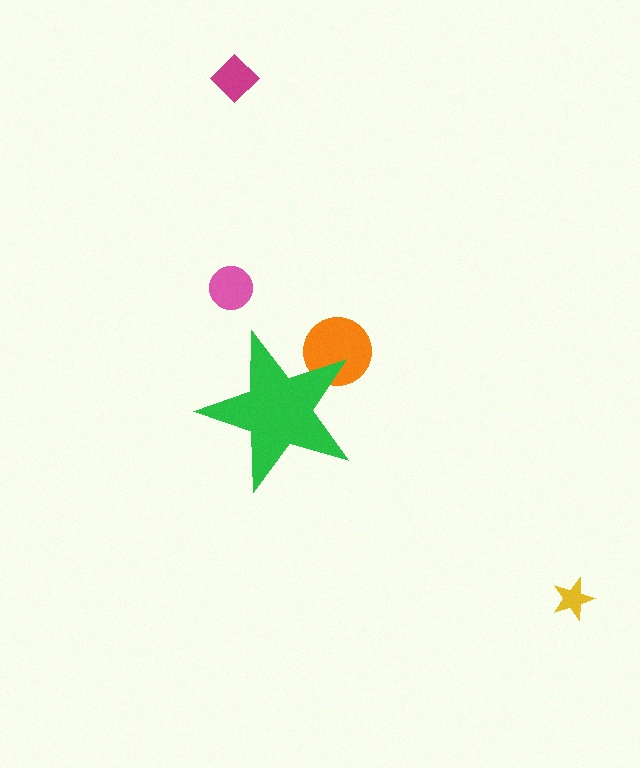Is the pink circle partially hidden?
No, the pink circle is fully visible.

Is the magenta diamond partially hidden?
No, the magenta diamond is fully visible.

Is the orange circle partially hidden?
Yes, the orange circle is partially hidden behind the green star.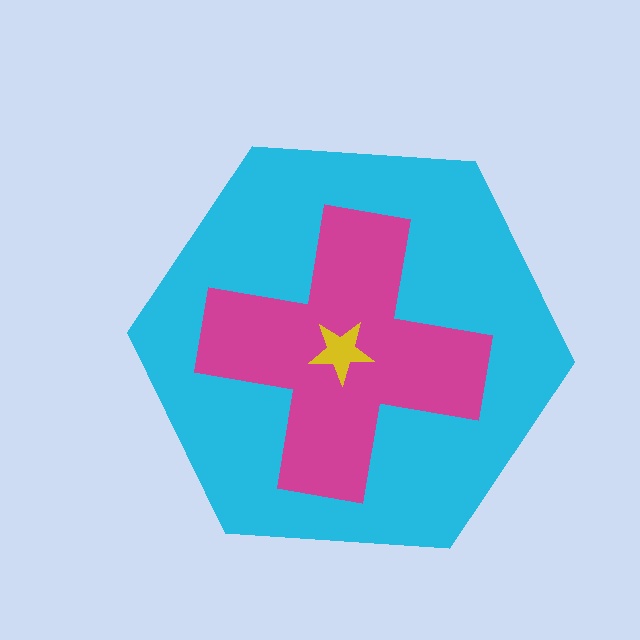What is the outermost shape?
The cyan hexagon.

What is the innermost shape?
The yellow star.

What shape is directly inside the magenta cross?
The yellow star.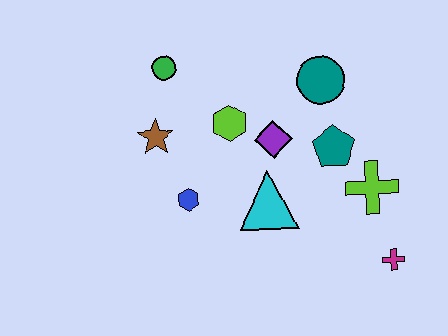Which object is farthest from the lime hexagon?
The magenta cross is farthest from the lime hexagon.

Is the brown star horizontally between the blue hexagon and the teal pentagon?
No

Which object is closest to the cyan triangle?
The purple diamond is closest to the cyan triangle.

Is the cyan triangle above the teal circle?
No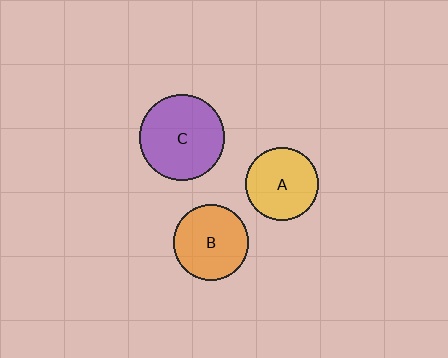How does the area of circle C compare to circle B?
Approximately 1.3 times.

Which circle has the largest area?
Circle C (purple).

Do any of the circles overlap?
No, none of the circles overlap.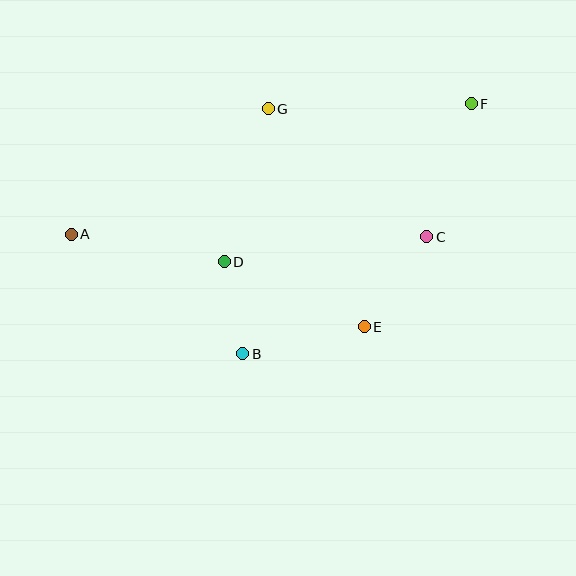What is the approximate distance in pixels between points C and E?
The distance between C and E is approximately 110 pixels.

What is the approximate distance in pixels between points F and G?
The distance between F and G is approximately 203 pixels.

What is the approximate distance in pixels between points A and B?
The distance between A and B is approximately 209 pixels.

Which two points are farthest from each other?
Points A and F are farthest from each other.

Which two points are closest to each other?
Points B and D are closest to each other.